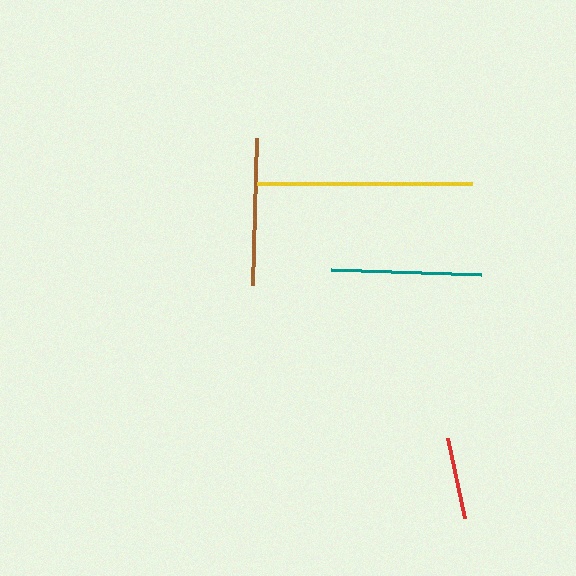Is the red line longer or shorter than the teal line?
The teal line is longer than the red line.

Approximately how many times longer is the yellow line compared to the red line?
The yellow line is approximately 2.6 times the length of the red line.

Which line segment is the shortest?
The red line is the shortest at approximately 82 pixels.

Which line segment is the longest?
The yellow line is the longest at approximately 215 pixels.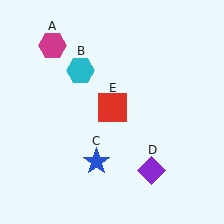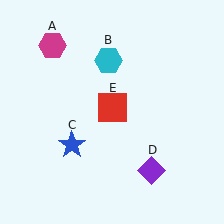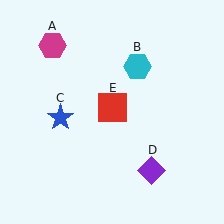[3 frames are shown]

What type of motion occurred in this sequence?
The cyan hexagon (object B), blue star (object C) rotated clockwise around the center of the scene.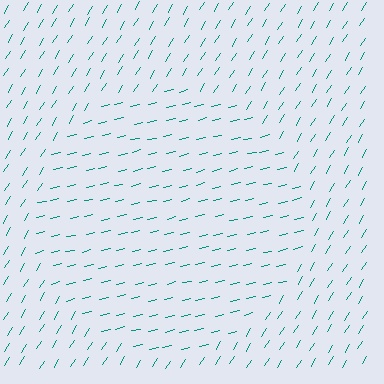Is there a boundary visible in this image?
Yes, there is a texture boundary formed by a change in line orientation.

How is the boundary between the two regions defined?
The boundary is defined purely by a change in line orientation (approximately 45 degrees difference). All lines are the same color and thickness.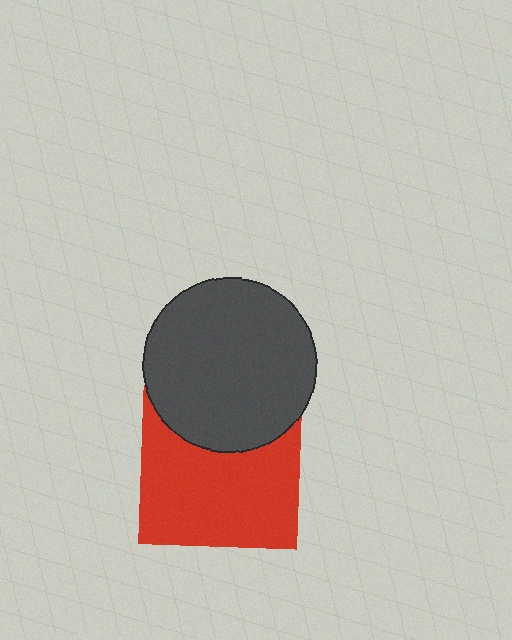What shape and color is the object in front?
The object in front is a dark gray circle.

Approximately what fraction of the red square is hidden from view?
Roughly 31% of the red square is hidden behind the dark gray circle.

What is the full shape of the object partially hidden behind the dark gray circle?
The partially hidden object is a red square.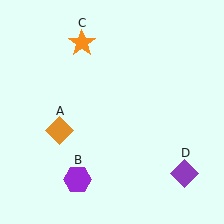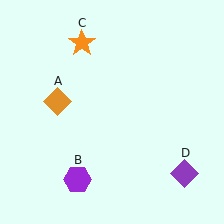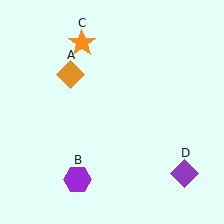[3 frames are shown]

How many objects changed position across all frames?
1 object changed position: orange diamond (object A).